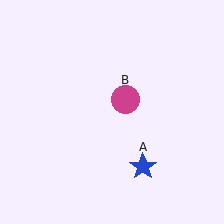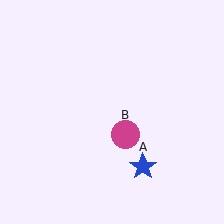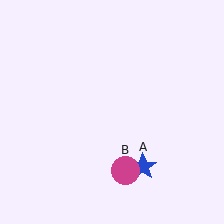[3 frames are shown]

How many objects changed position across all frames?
1 object changed position: magenta circle (object B).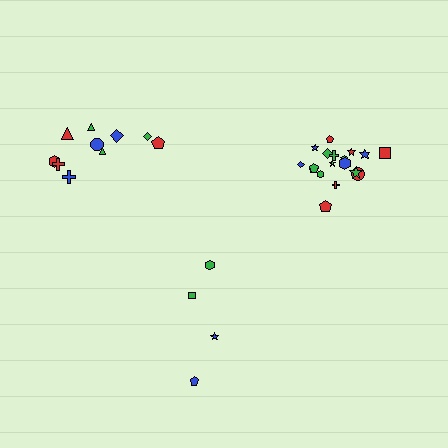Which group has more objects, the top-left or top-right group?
The top-right group.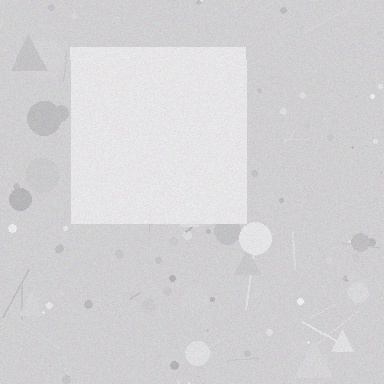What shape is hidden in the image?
A square is hidden in the image.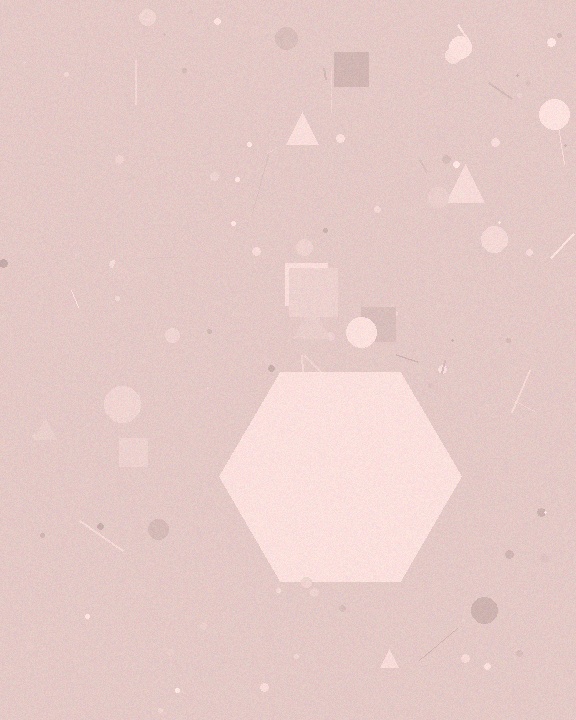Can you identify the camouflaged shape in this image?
The camouflaged shape is a hexagon.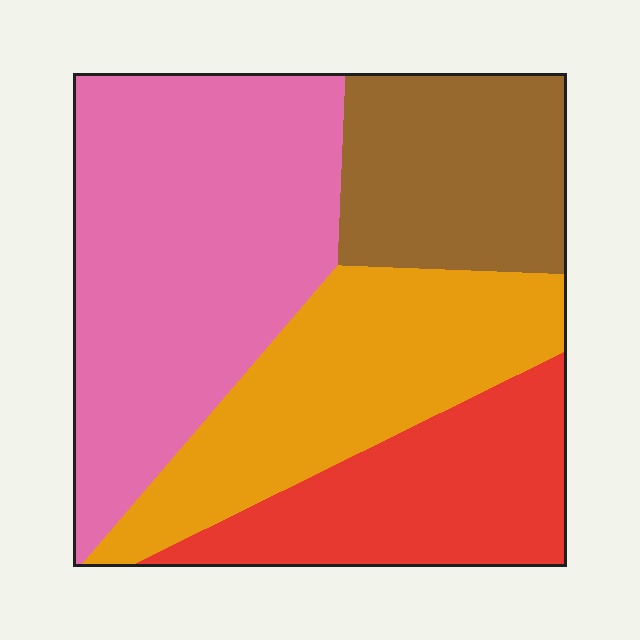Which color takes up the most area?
Pink, at roughly 40%.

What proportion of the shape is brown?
Brown covers 18% of the shape.